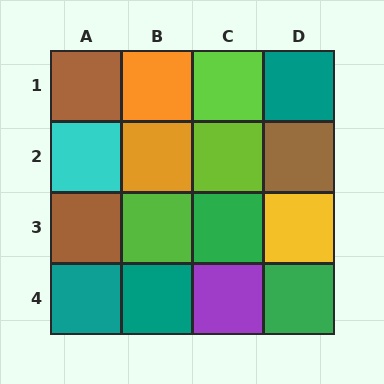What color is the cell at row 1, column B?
Orange.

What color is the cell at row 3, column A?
Brown.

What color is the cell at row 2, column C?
Lime.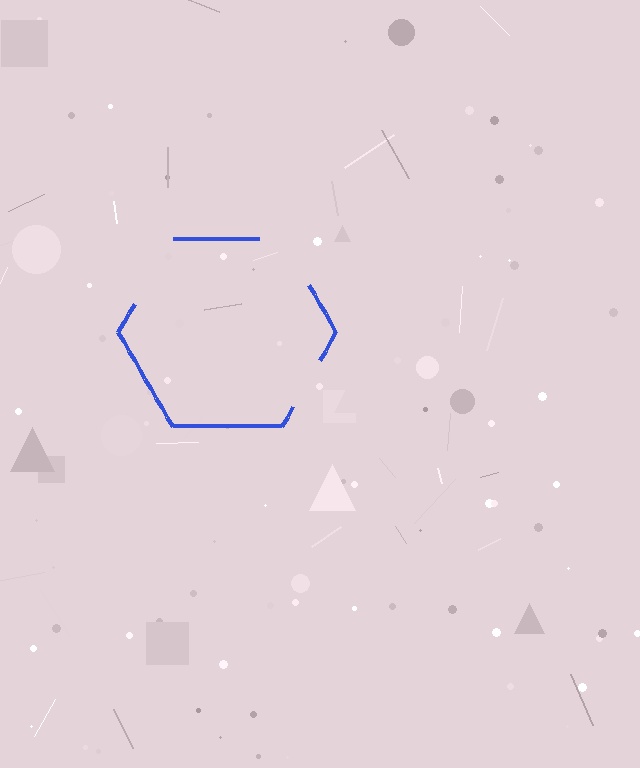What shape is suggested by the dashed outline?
The dashed outline suggests a hexagon.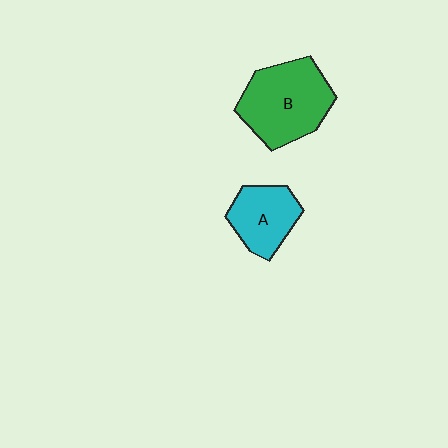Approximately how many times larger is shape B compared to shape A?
Approximately 1.6 times.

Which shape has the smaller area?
Shape A (cyan).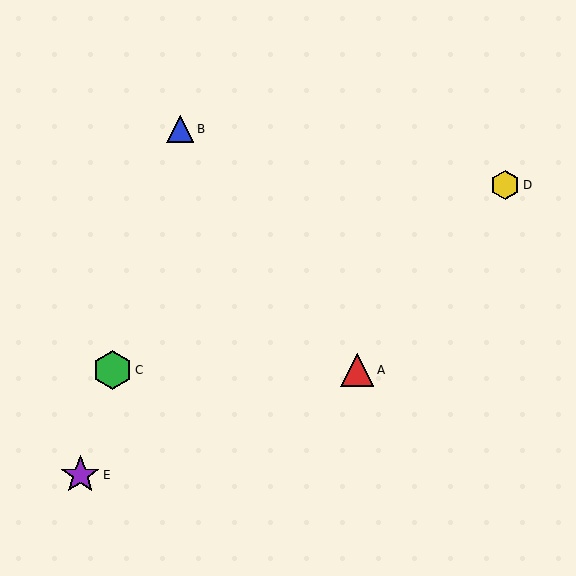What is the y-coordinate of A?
Object A is at y≈370.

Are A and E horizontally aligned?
No, A is at y≈370 and E is at y≈475.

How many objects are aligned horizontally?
2 objects (A, C) are aligned horizontally.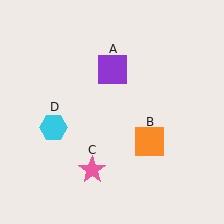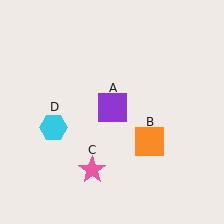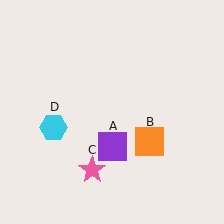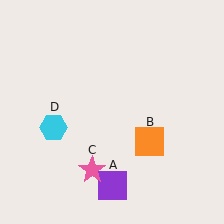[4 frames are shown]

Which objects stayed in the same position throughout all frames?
Orange square (object B) and pink star (object C) and cyan hexagon (object D) remained stationary.